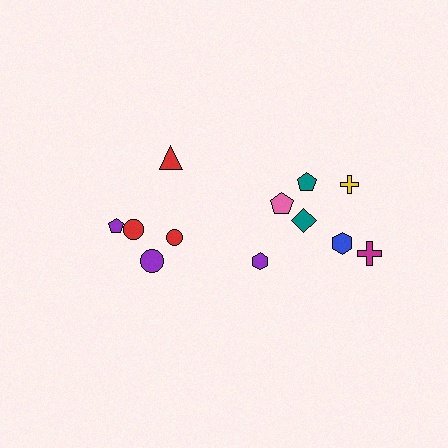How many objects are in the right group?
There are 7 objects.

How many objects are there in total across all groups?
There are 12 objects.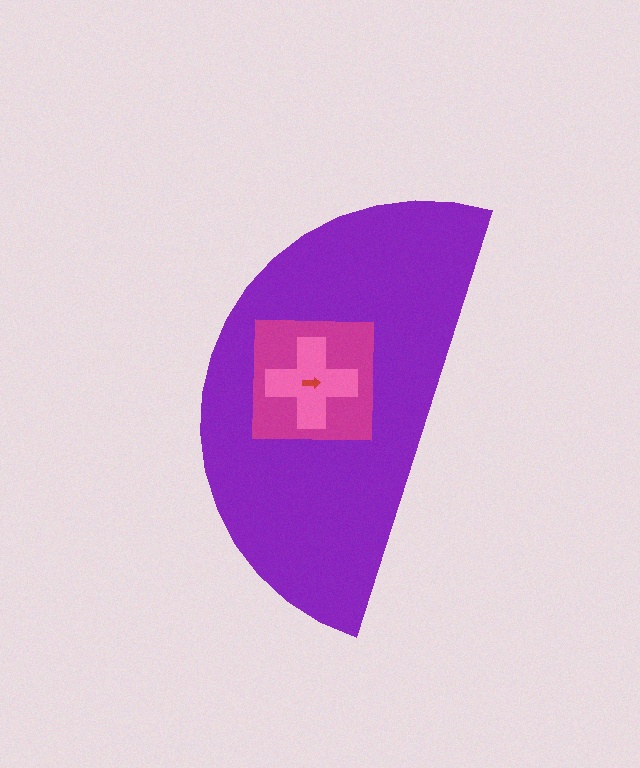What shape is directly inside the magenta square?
The pink cross.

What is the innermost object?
The red arrow.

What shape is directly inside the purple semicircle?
The magenta square.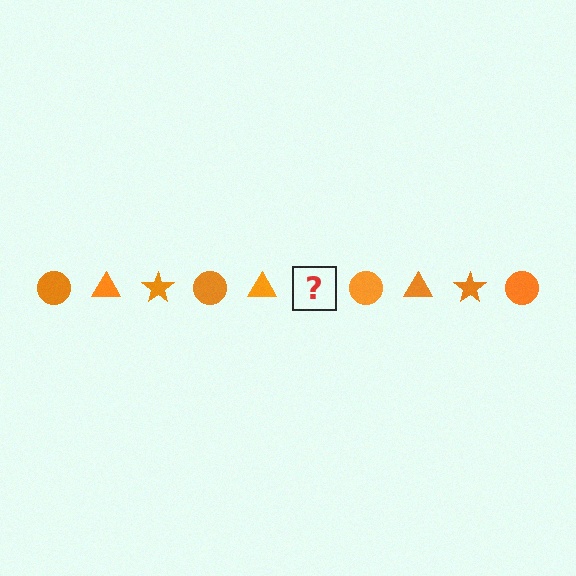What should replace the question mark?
The question mark should be replaced with an orange star.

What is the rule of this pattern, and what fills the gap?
The rule is that the pattern cycles through circle, triangle, star shapes in orange. The gap should be filled with an orange star.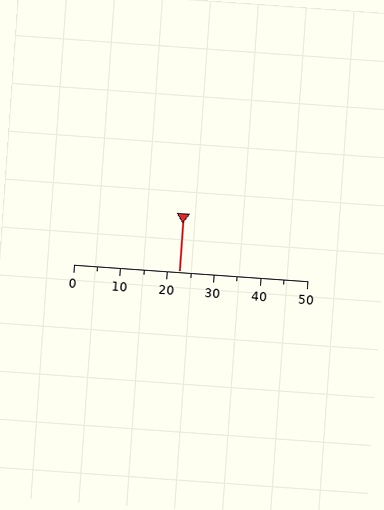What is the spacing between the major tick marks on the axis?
The major ticks are spaced 10 apart.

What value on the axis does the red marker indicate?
The marker indicates approximately 22.5.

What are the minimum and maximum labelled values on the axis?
The axis runs from 0 to 50.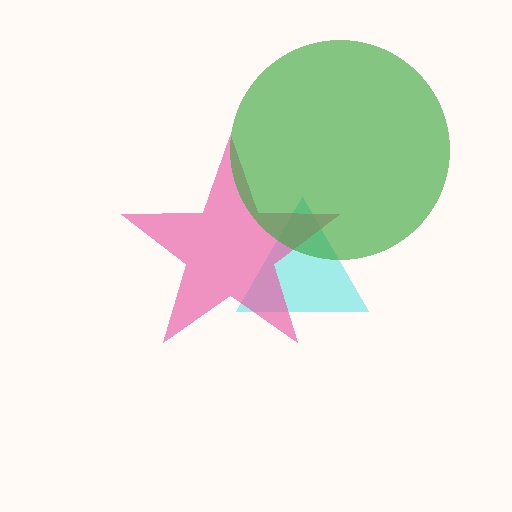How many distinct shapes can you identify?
There are 3 distinct shapes: a cyan triangle, a pink star, a green circle.